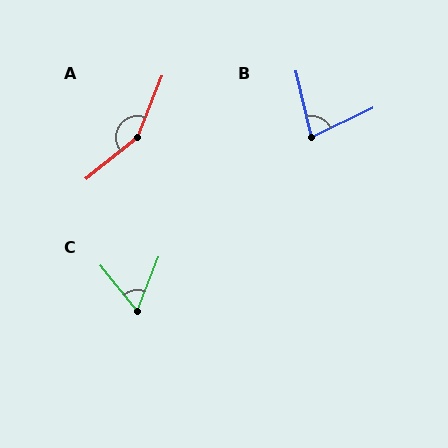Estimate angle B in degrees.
Approximately 77 degrees.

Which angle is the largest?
A, at approximately 150 degrees.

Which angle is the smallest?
C, at approximately 61 degrees.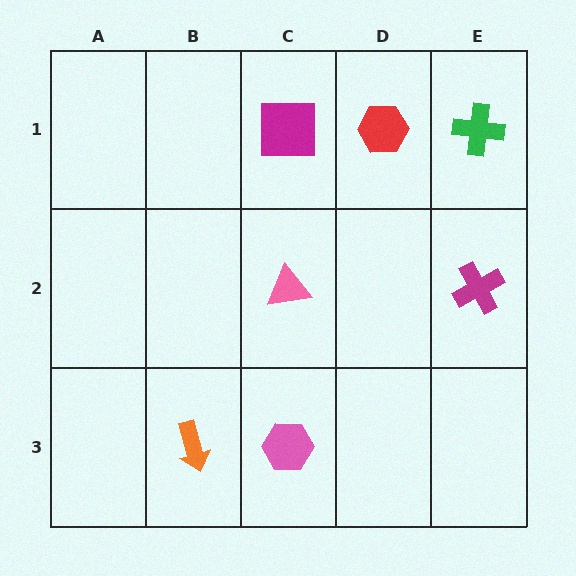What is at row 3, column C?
A pink hexagon.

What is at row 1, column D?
A red hexagon.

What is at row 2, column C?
A pink triangle.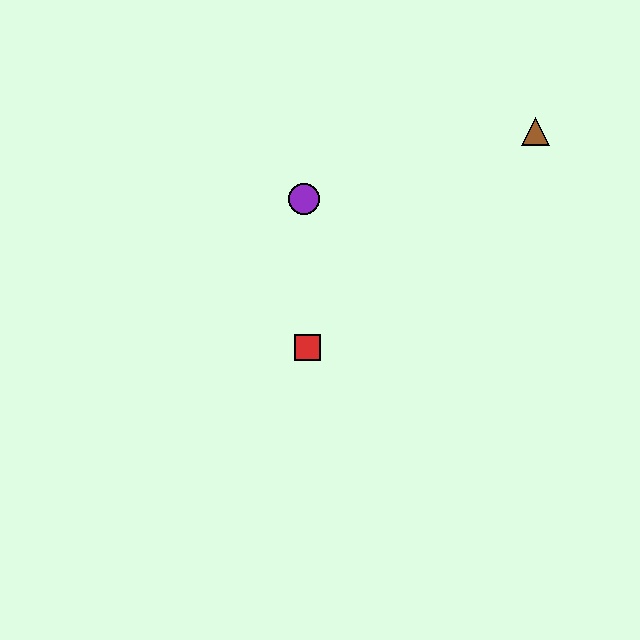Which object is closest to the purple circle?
The red square is closest to the purple circle.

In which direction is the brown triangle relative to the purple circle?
The brown triangle is to the right of the purple circle.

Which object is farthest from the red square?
The brown triangle is farthest from the red square.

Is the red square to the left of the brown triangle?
Yes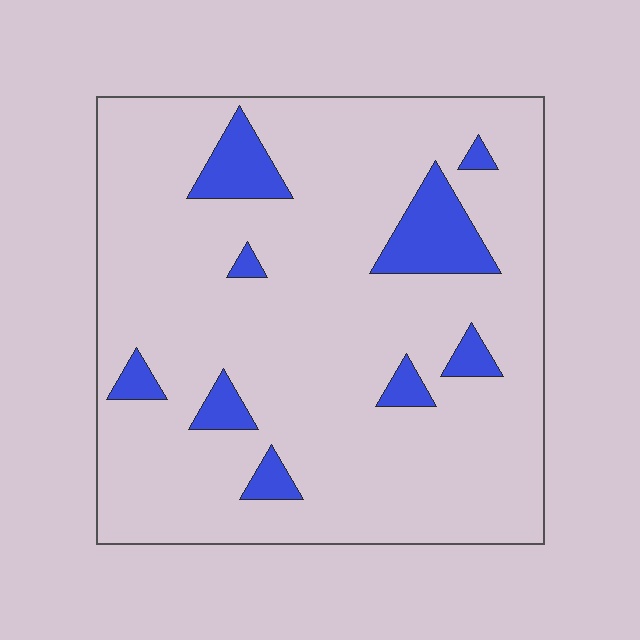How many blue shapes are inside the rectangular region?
9.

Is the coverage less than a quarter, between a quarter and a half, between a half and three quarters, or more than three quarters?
Less than a quarter.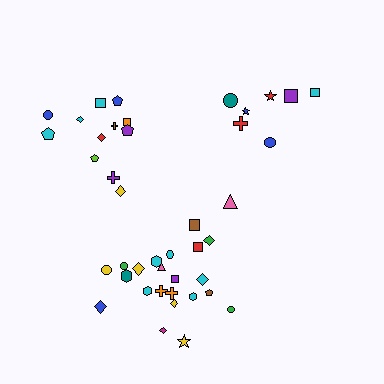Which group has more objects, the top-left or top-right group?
The top-left group.